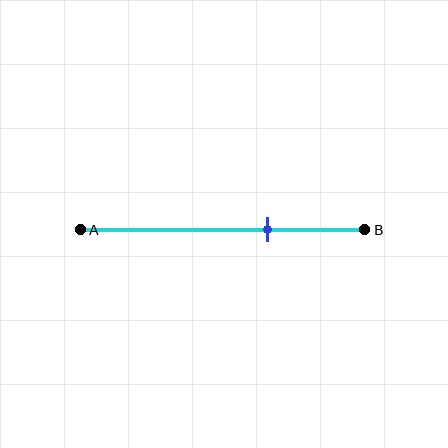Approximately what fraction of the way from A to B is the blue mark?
The blue mark is approximately 65% of the way from A to B.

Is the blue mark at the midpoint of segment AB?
No, the mark is at about 65% from A, not at the 50% midpoint.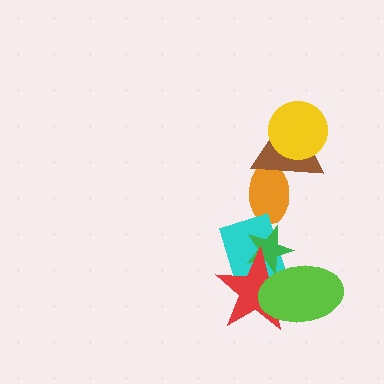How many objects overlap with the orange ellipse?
1 object overlaps with the orange ellipse.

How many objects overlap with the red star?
3 objects overlap with the red star.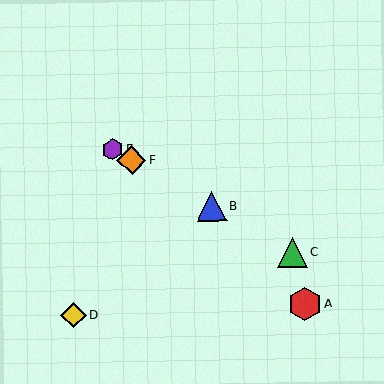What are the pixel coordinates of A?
Object A is at (305, 304).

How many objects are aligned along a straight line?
4 objects (B, C, E, F) are aligned along a straight line.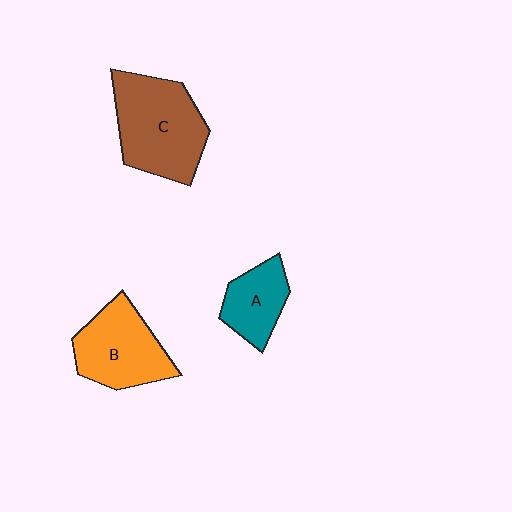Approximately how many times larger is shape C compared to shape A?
Approximately 1.9 times.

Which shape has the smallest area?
Shape A (teal).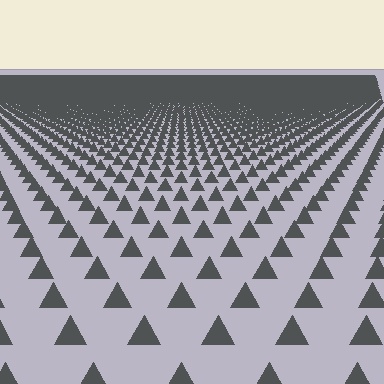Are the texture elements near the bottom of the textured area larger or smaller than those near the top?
Larger. Near the bottom, elements are closer to the viewer and appear at a bigger on-screen size.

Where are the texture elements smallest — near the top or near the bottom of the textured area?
Near the top.